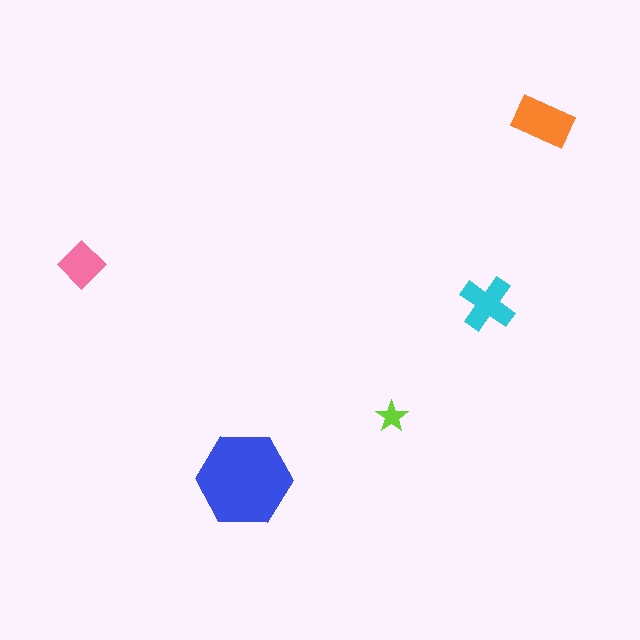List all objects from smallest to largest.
The lime star, the pink diamond, the cyan cross, the orange rectangle, the blue hexagon.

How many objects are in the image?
There are 5 objects in the image.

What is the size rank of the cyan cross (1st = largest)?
3rd.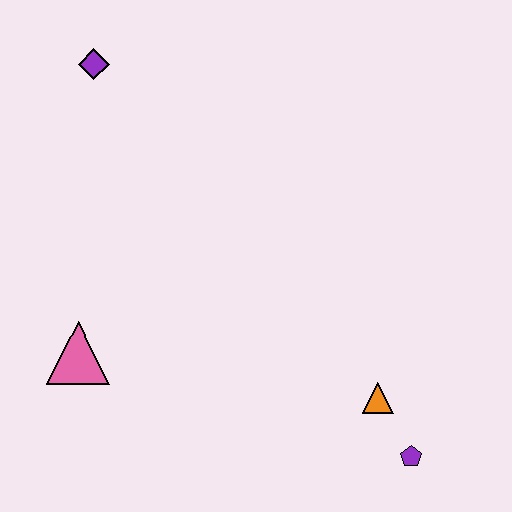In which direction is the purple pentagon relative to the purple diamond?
The purple pentagon is below the purple diamond.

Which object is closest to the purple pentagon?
The orange triangle is closest to the purple pentagon.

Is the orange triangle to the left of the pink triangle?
No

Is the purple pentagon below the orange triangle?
Yes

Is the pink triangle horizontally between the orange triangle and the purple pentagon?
No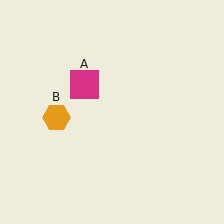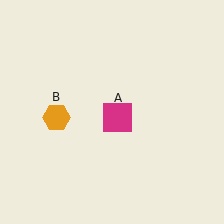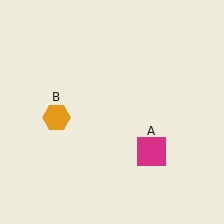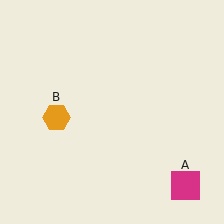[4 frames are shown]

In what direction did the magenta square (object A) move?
The magenta square (object A) moved down and to the right.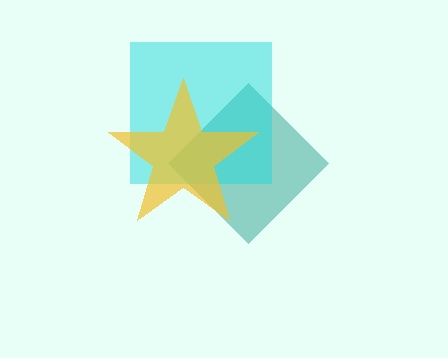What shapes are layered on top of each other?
The layered shapes are: a teal diamond, a cyan square, a yellow star.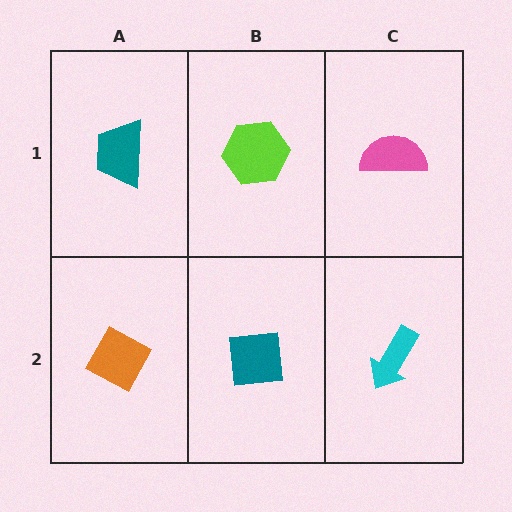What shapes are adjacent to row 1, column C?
A cyan arrow (row 2, column C), a lime hexagon (row 1, column B).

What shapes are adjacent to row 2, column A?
A teal trapezoid (row 1, column A), a teal square (row 2, column B).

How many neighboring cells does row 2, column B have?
3.